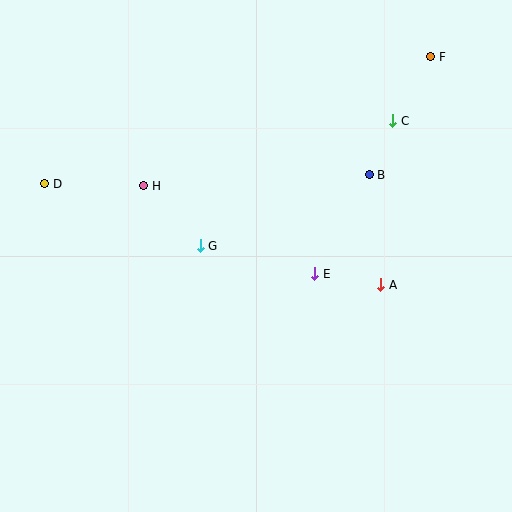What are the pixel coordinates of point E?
Point E is at (315, 274).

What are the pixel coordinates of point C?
Point C is at (393, 121).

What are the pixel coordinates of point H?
Point H is at (144, 186).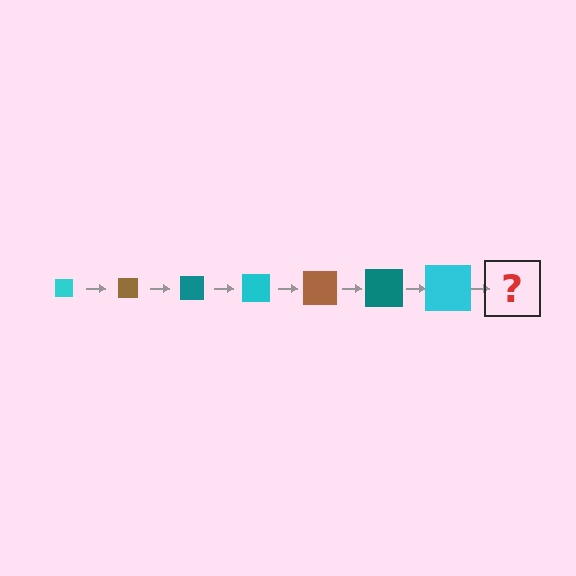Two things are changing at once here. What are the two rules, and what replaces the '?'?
The two rules are that the square grows larger each step and the color cycles through cyan, brown, and teal. The '?' should be a brown square, larger than the previous one.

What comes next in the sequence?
The next element should be a brown square, larger than the previous one.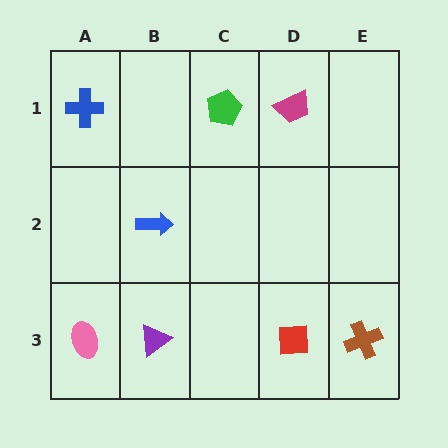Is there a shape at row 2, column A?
No, that cell is empty.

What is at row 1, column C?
A green pentagon.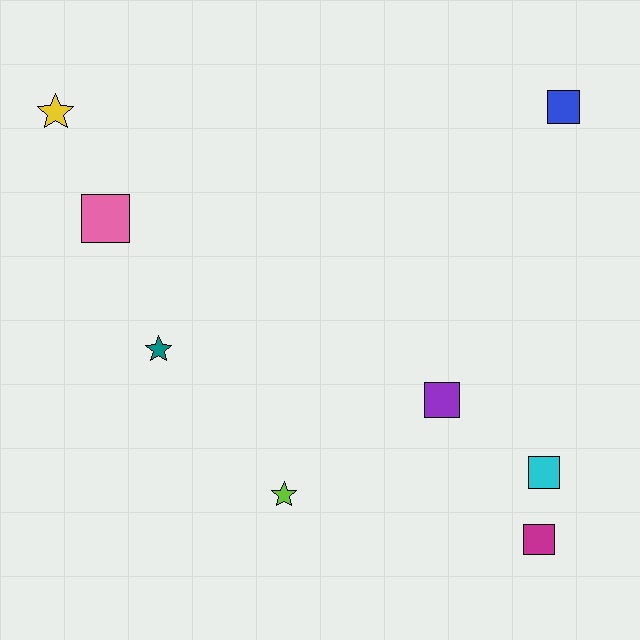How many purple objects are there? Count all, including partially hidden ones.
There is 1 purple object.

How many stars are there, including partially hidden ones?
There are 3 stars.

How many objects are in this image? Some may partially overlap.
There are 8 objects.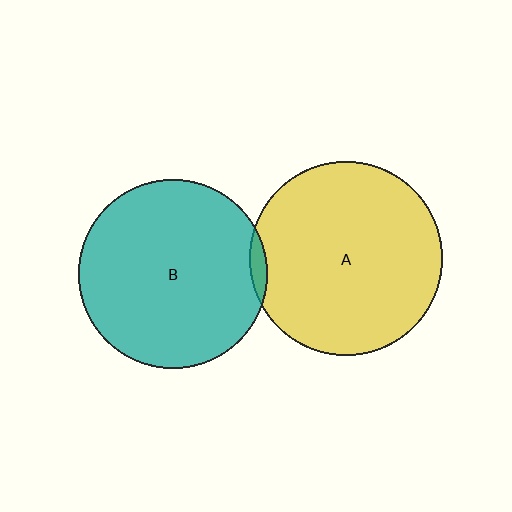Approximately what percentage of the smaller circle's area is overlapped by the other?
Approximately 5%.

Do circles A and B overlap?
Yes.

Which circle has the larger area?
Circle A (yellow).